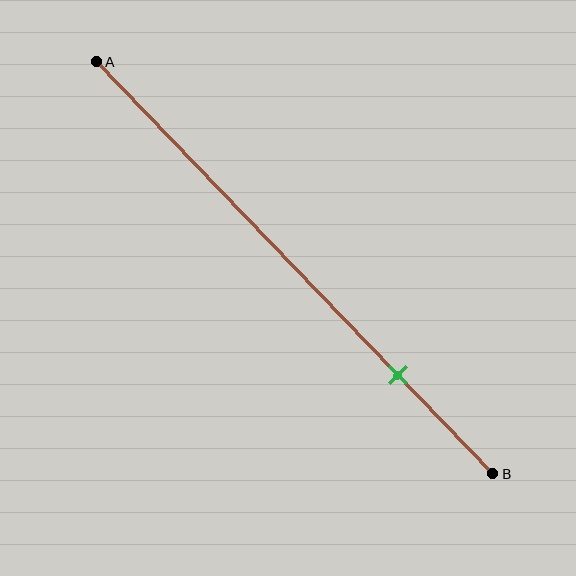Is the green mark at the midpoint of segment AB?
No, the mark is at about 75% from A, not at the 50% midpoint.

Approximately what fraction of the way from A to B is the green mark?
The green mark is approximately 75% of the way from A to B.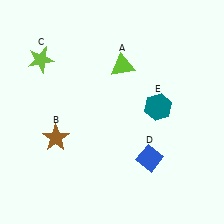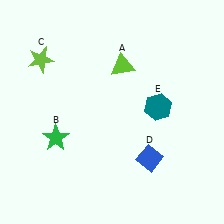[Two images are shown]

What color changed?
The star (B) changed from brown in Image 1 to green in Image 2.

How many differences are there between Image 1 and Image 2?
There is 1 difference between the two images.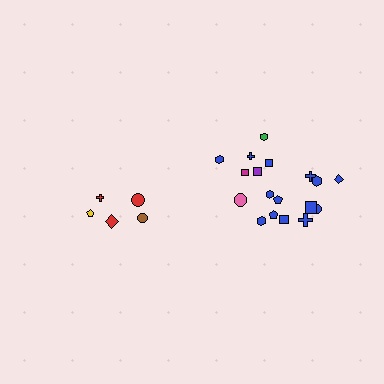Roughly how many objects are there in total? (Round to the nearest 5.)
Roughly 25 objects in total.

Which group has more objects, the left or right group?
The right group.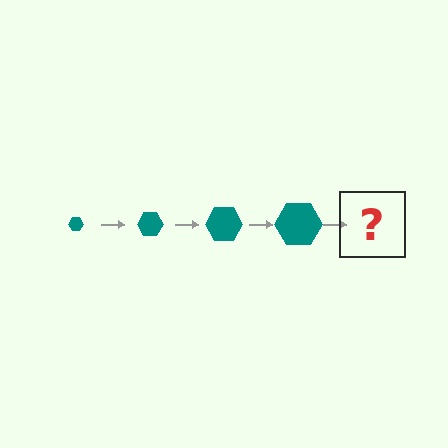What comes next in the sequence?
The next element should be a teal hexagon, larger than the previous one.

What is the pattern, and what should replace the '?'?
The pattern is that the hexagon gets progressively larger each step. The '?' should be a teal hexagon, larger than the previous one.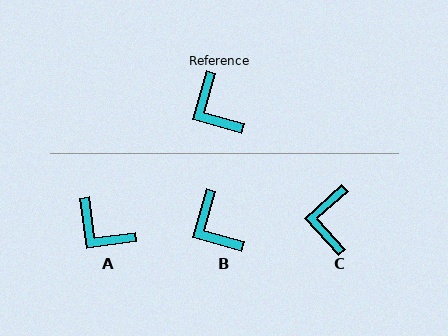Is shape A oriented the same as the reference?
No, it is off by about 23 degrees.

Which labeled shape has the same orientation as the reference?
B.